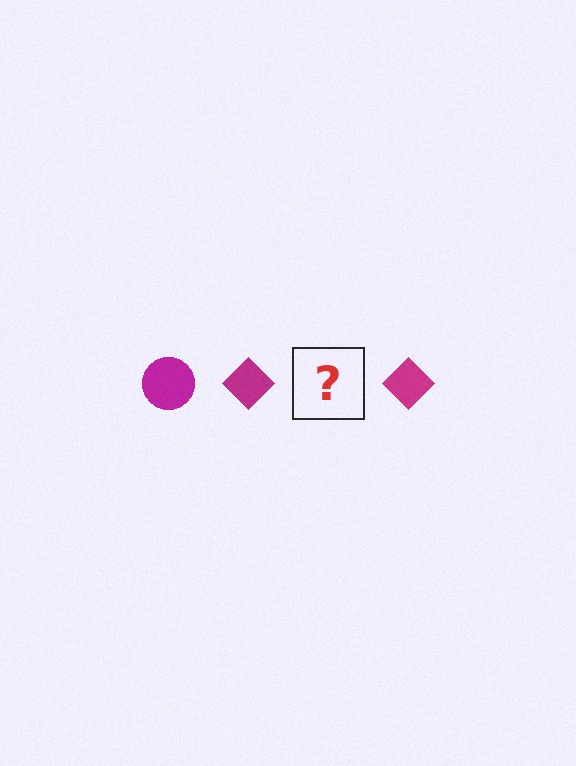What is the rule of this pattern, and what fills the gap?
The rule is that the pattern cycles through circle, diamond shapes in magenta. The gap should be filled with a magenta circle.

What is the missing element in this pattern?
The missing element is a magenta circle.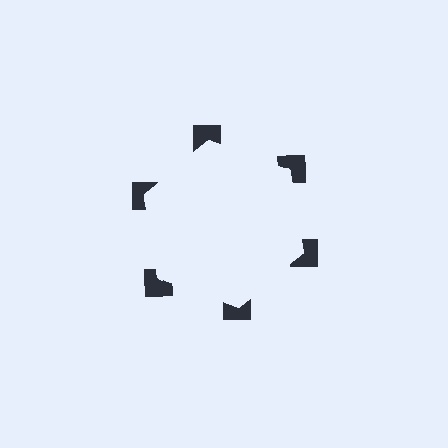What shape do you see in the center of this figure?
An illusory hexagon — its edges are inferred from the aligned wedge cuts in the notched squares, not physically drawn.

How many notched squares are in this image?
There are 6 — one at each vertex of the illusory hexagon.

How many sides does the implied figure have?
6 sides.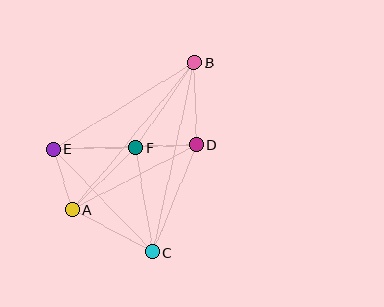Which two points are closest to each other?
Points D and F are closest to each other.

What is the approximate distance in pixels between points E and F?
The distance between E and F is approximately 83 pixels.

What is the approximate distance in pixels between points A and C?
The distance between A and C is approximately 91 pixels.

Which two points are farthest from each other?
Points B and C are farthest from each other.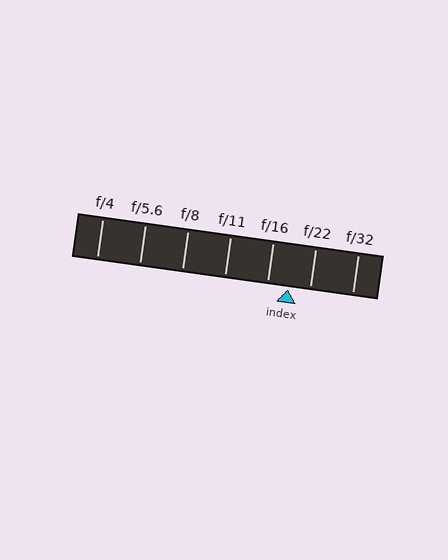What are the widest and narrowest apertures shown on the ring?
The widest aperture shown is f/4 and the narrowest is f/32.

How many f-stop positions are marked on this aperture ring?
There are 7 f-stop positions marked.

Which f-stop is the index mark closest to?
The index mark is closest to f/16.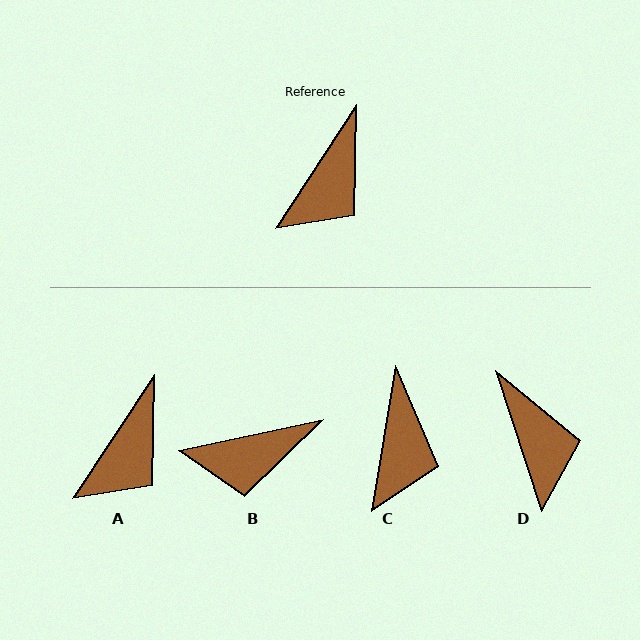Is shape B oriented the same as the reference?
No, it is off by about 45 degrees.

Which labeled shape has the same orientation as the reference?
A.